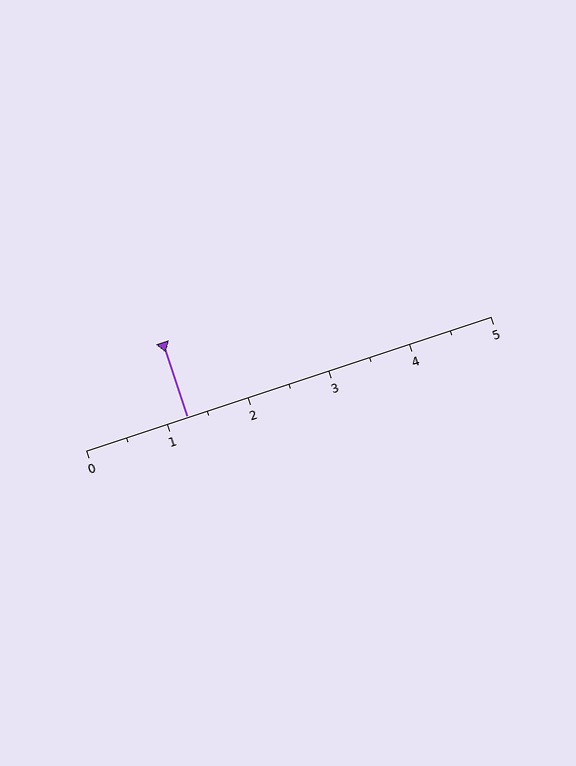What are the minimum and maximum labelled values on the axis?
The axis runs from 0 to 5.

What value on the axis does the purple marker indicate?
The marker indicates approximately 1.2.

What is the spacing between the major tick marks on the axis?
The major ticks are spaced 1 apart.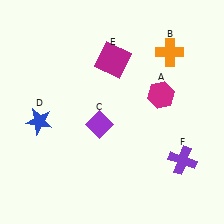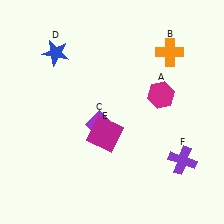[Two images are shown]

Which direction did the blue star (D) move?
The blue star (D) moved up.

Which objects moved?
The objects that moved are: the blue star (D), the magenta square (E).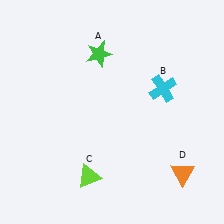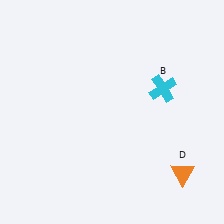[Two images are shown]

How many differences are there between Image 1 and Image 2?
There are 2 differences between the two images.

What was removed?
The green star (A), the lime triangle (C) were removed in Image 2.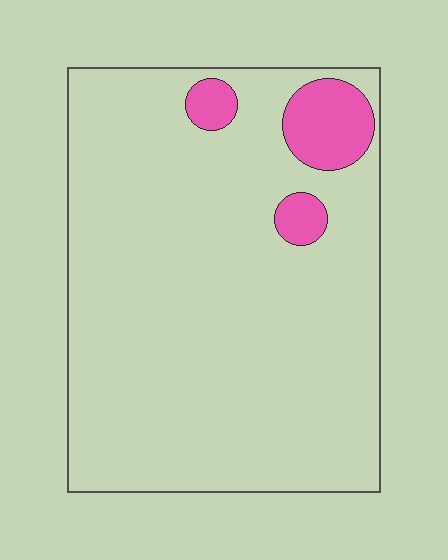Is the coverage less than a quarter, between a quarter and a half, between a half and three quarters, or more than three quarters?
Less than a quarter.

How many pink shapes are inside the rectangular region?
3.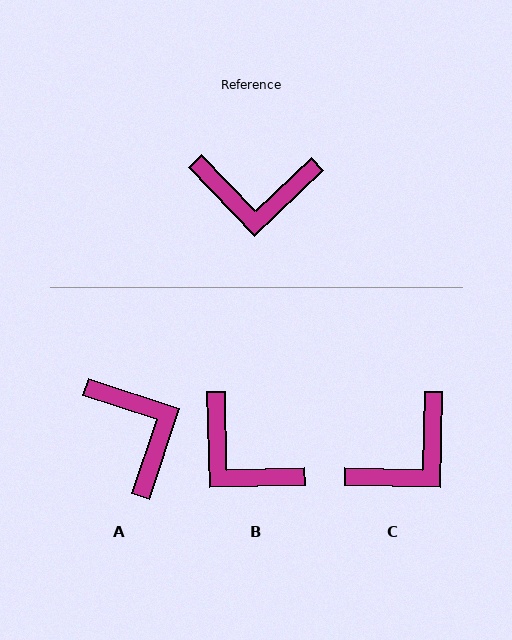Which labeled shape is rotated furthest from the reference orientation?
A, about 118 degrees away.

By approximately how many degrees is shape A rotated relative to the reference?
Approximately 118 degrees counter-clockwise.